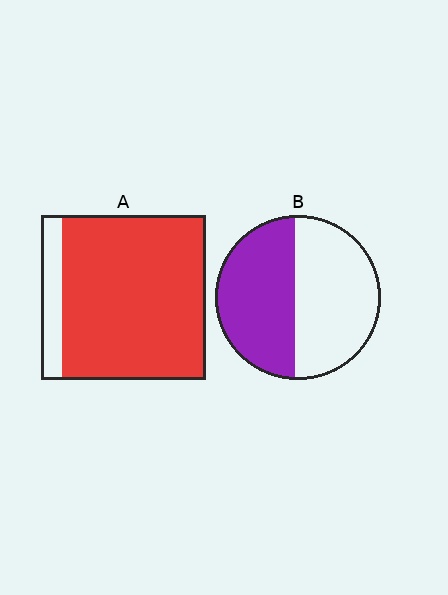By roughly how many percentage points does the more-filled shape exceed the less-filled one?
By roughly 40 percentage points (A over B).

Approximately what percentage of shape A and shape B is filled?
A is approximately 85% and B is approximately 50%.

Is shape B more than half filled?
Roughly half.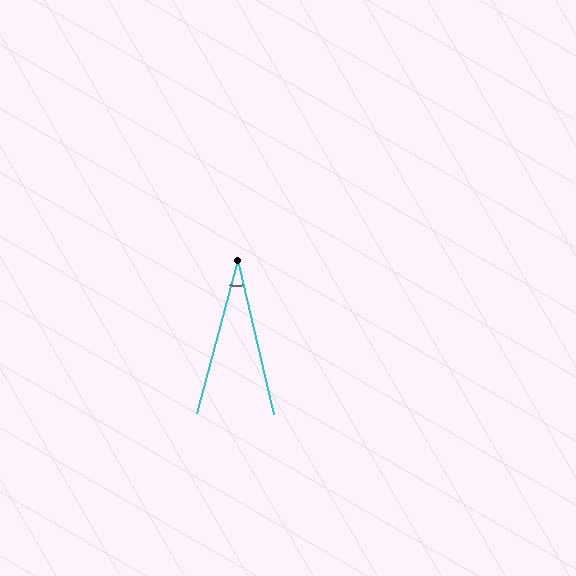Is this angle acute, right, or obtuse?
It is acute.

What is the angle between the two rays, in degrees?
Approximately 28 degrees.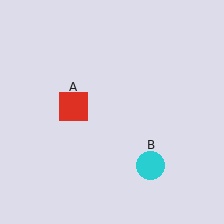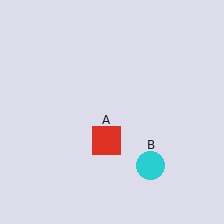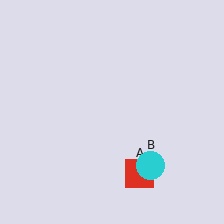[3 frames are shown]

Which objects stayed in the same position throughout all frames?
Cyan circle (object B) remained stationary.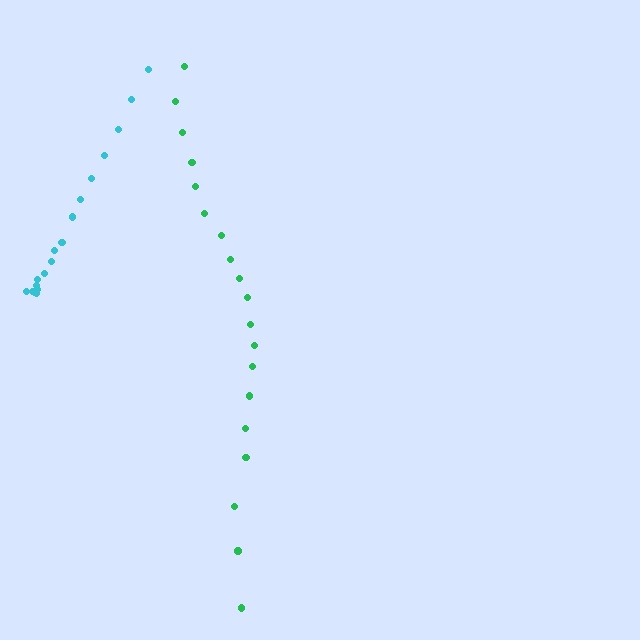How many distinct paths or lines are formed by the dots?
There are 2 distinct paths.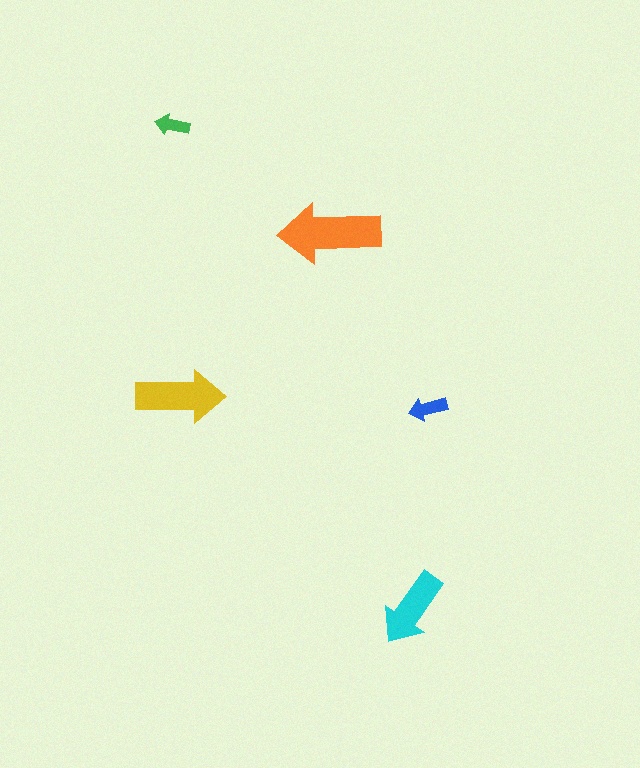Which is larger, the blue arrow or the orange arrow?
The orange one.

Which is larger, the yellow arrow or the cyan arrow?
The yellow one.